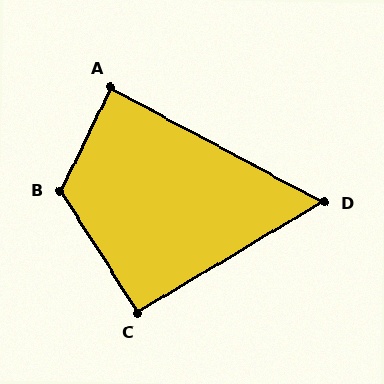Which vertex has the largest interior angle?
B, at approximately 121 degrees.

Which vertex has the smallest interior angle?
D, at approximately 59 degrees.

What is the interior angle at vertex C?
Approximately 92 degrees (approximately right).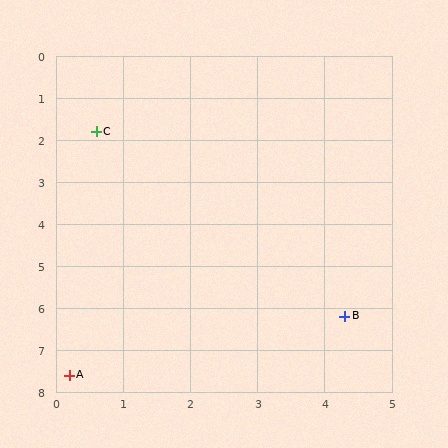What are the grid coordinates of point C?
Point C is at approximately (0.6, 1.8).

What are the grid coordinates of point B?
Point B is at approximately (4.3, 6.2).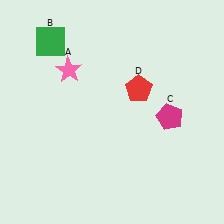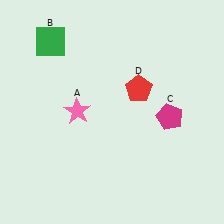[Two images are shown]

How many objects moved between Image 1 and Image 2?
1 object moved between the two images.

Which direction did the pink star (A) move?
The pink star (A) moved down.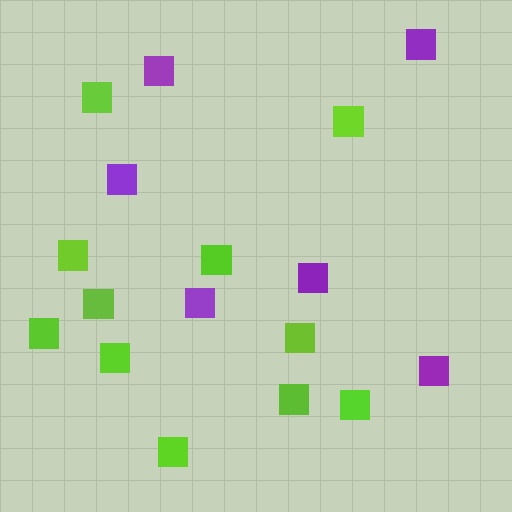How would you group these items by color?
There are 2 groups: one group of purple squares (6) and one group of lime squares (11).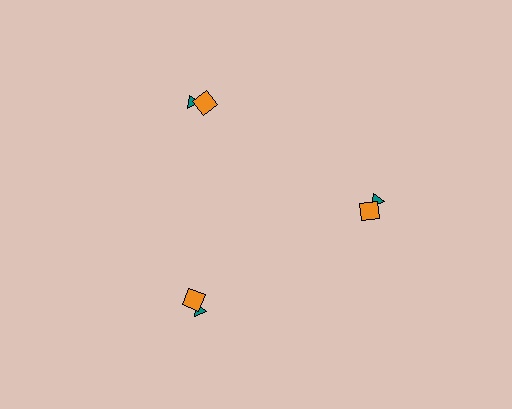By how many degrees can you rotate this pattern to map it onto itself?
The pattern maps onto itself every 120 degrees of rotation.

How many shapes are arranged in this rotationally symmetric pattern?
There are 6 shapes, arranged in 3 groups of 2.